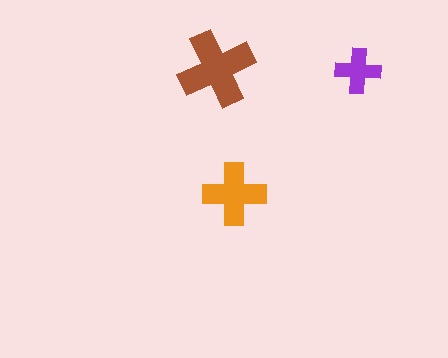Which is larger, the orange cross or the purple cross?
The orange one.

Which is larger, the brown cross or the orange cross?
The brown one.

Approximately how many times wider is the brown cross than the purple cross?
About 1.5 times wider.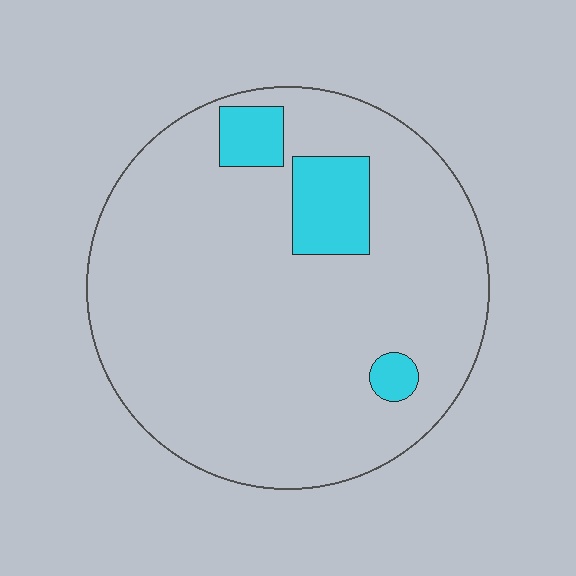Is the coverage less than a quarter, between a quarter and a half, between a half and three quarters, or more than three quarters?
Less than a quarter.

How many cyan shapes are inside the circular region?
3.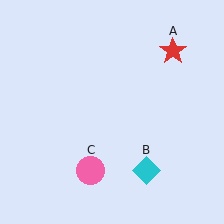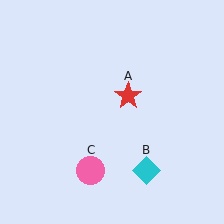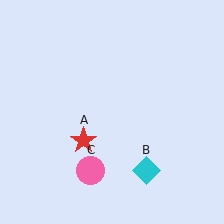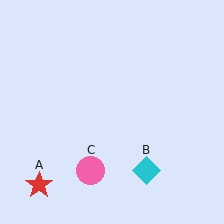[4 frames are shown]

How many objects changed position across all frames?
1 object changed position: red star (object A).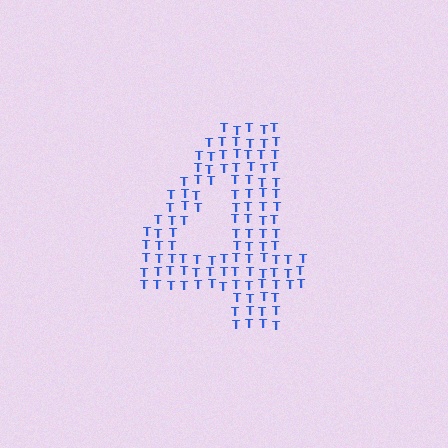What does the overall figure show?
The overall figure shows the digit 4.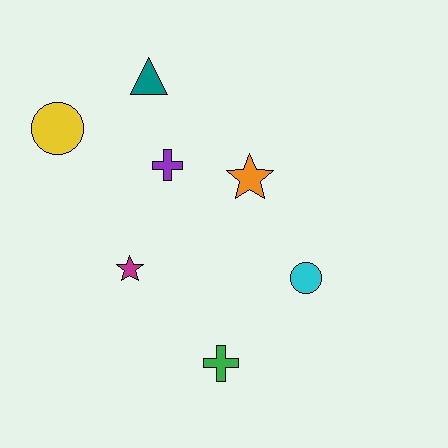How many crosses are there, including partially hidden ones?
There are 2 crosses.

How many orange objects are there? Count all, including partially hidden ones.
There is 1 orange object.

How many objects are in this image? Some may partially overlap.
There are 7 objects.